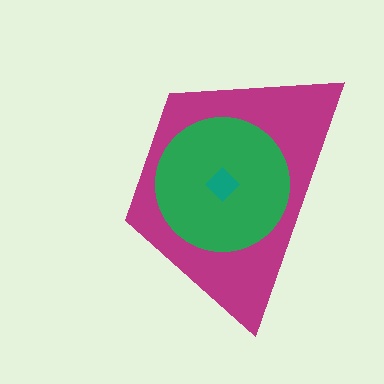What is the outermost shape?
The magenta trapezoid.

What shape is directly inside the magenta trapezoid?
The green circle.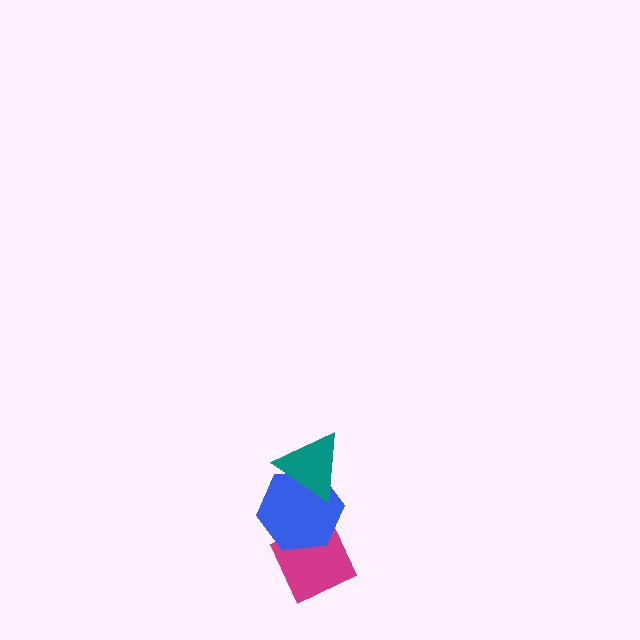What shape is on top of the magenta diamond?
The blue hexagon is on top of the magenta diamond.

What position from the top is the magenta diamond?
The magenta diamond is 3rd from the top.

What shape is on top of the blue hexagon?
The teal triangle is on top of the blue hexagon.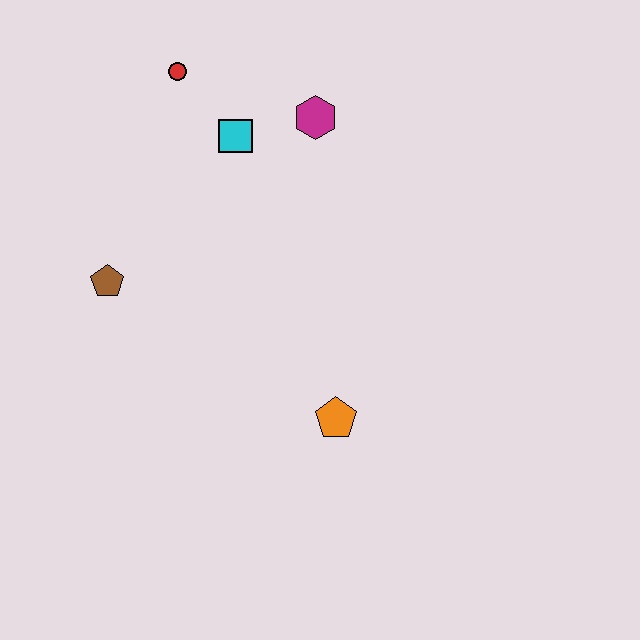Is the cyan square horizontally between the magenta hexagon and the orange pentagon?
No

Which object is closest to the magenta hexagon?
The cyan square is closest to the magenta hexagon.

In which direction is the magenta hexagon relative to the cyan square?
The magenta hexagon is to the right of the cyan square.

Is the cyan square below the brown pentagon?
No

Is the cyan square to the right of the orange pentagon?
No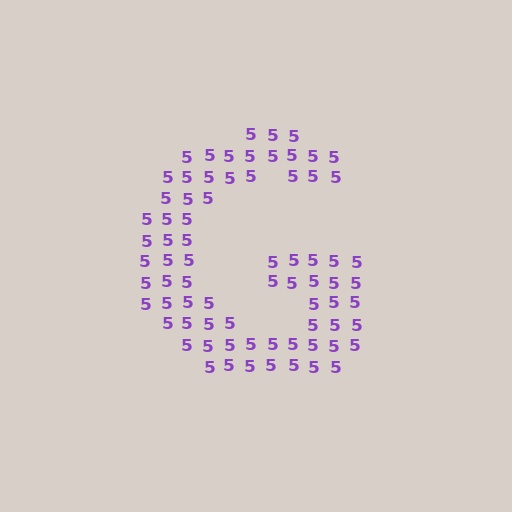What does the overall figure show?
The overall figure shows the letter G.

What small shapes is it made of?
It is made of small digit 5's.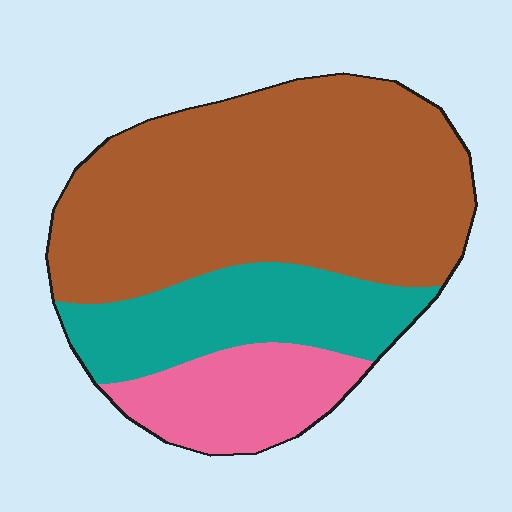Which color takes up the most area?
Brown, at roughly 60%.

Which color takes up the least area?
Pink, at roughly 15%.